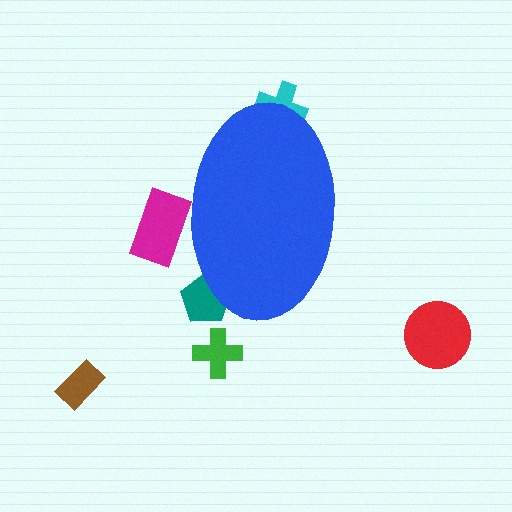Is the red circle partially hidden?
No, the red circle is fully visible.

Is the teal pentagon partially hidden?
Yes, the teal pentagon is partially hidden behind the blue ellipse.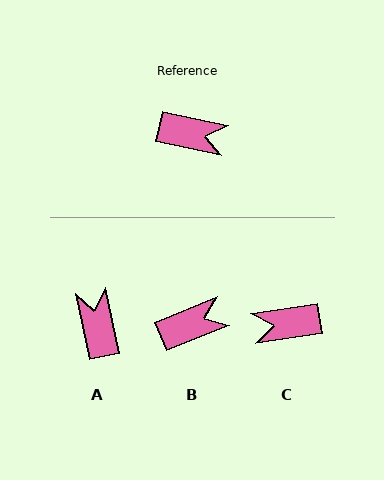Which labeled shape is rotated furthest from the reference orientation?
C, about 159 degrees away.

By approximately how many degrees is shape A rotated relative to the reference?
Approximately 114 degrees counter-clockwise.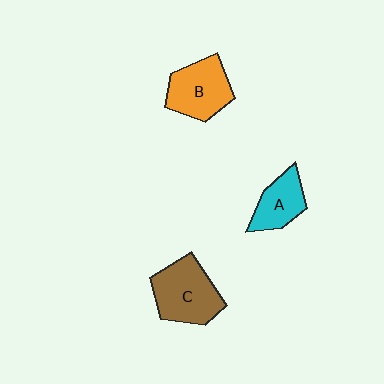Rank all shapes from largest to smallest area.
From largest to smallest: C (brown), B (orange), A (cyan).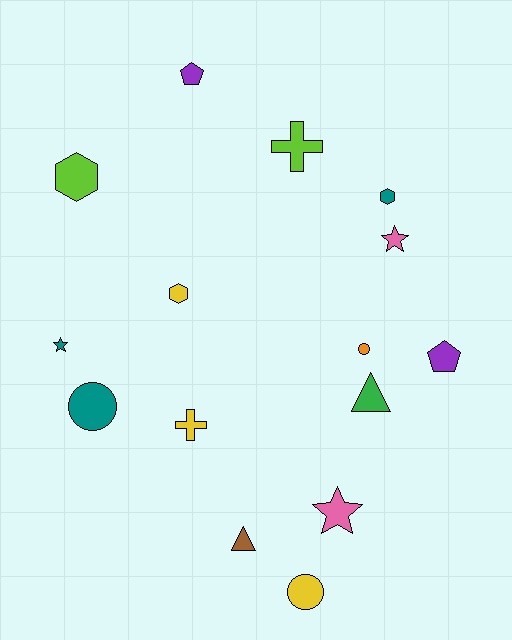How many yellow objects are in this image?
There are 3 yellow objects.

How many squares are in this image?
There are no squares.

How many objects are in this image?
There are 15 objects.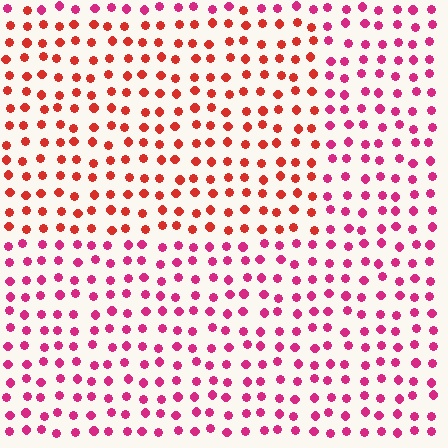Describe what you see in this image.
The image is filled with small magenta elements in a uniform arrangement. A rectangle-shaped region is visible where the elements are tinted to a slightly different hue, forming a subtle color boundary.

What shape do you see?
I see a rectangle.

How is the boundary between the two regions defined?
The boundary is defined purely by a slight shift in hue (about 34 degrees). Spacing, size, and orientation are identical on both sides.